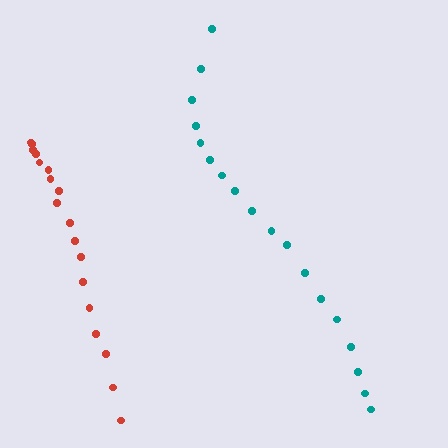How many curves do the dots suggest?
There are 2 distinct paths.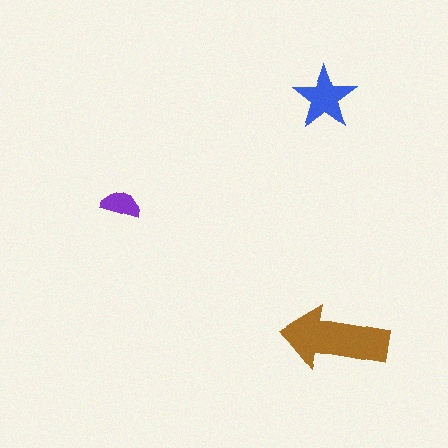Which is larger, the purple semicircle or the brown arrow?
The brown arrow.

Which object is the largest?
The brown arrow.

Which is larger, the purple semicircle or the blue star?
The blue star.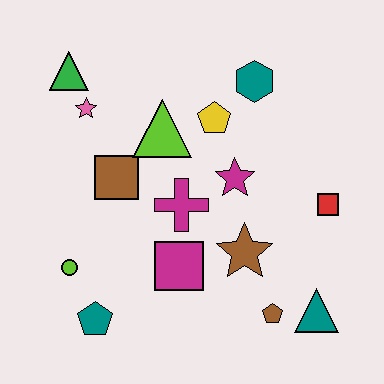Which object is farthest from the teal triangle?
The green triangle is farthest from the teal triangle.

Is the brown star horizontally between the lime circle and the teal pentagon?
No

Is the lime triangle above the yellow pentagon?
No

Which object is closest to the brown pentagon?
The teal triangle is closest to the brown pentagon.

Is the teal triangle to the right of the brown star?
Yes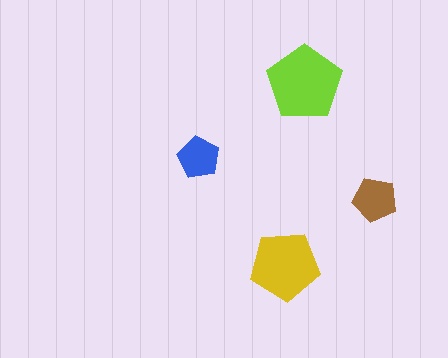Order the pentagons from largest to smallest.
the lime one, the yellow one, the brown one, the blue one.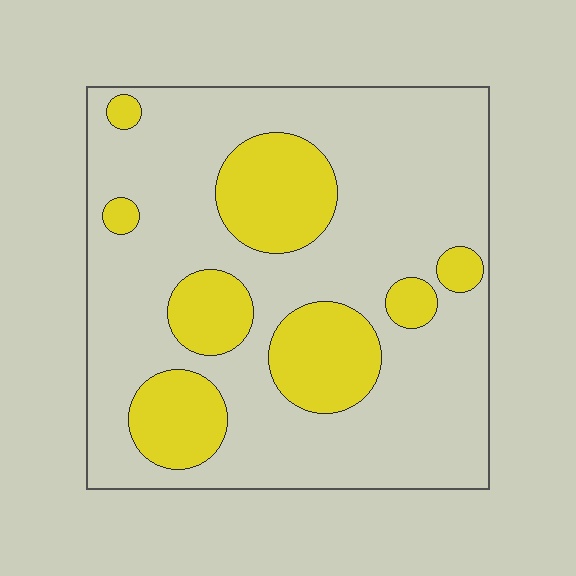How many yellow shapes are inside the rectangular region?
8.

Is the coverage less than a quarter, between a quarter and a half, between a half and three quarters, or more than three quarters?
Between a quarter and a half.